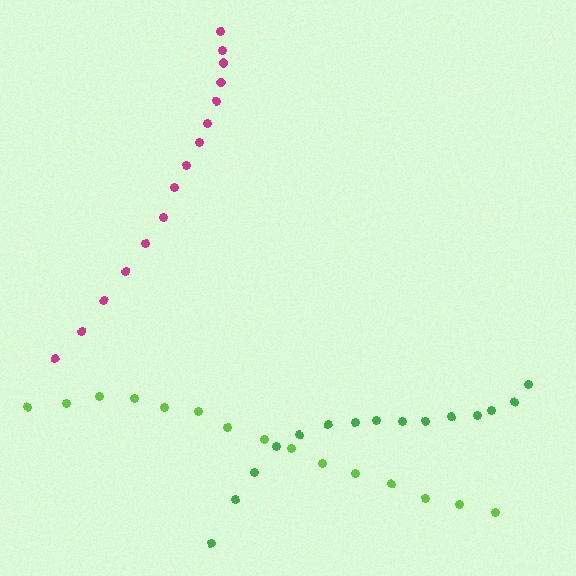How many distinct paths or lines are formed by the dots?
There are 3 distinct paths.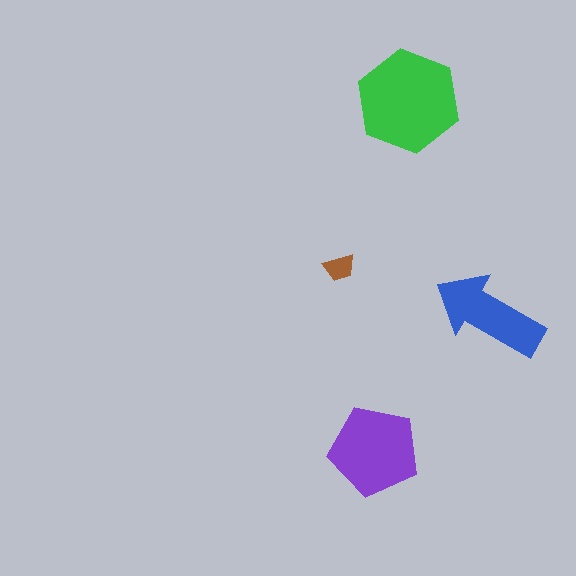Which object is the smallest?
The brown trapezoid.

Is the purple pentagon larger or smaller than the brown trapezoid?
Larger.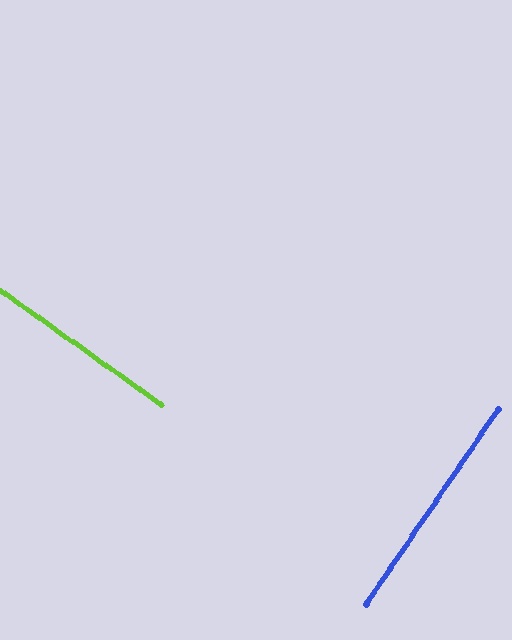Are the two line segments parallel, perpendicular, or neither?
Perpendicular — they meet at approximately 89°.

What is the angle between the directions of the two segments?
Approximately 89 degrees.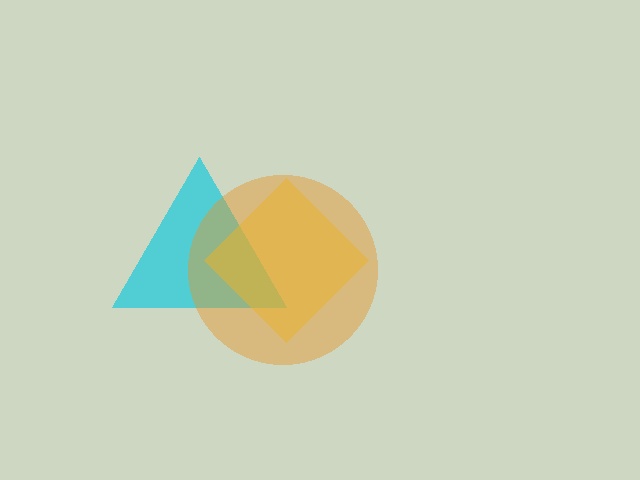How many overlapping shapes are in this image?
There are 3 overlapping shapes in the image.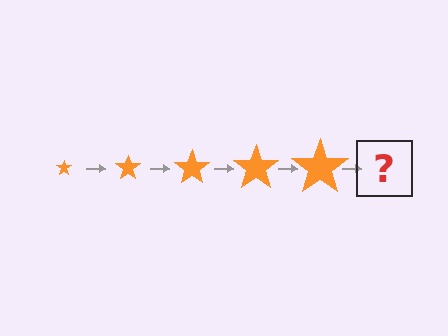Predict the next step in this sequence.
The next step is an orange star, larger than the previous one.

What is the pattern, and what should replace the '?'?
The pattern is that the star gets progressively larger each step. The '?' should be an orange star, larger than the previous one.